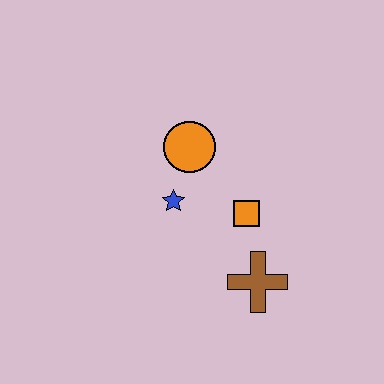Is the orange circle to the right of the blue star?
Yes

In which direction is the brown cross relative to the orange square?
The brown cross is below the orange square.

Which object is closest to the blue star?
The orange circle is closest to the blue star.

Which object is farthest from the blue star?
The brown cross is farthest from the blue star.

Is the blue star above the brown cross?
Yes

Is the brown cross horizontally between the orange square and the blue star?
No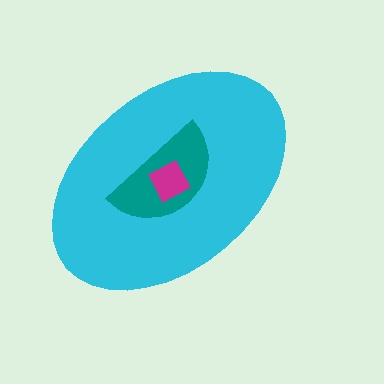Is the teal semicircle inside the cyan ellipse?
Yes.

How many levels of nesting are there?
3.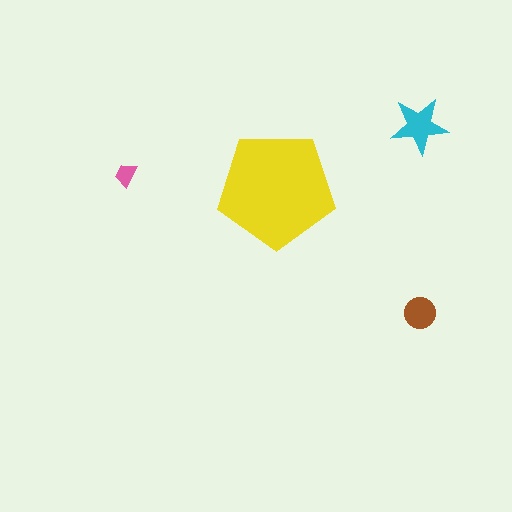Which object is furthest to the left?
The pink trapezoid is leftmost.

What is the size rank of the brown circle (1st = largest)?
3rd.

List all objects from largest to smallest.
The yellow pentagon, the cyan star, the brown circle, the pink trapezoid.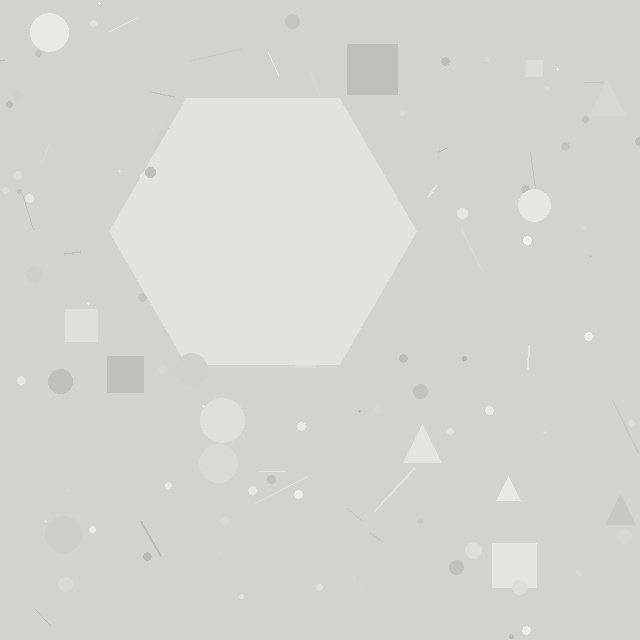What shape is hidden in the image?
A hexagon is hidden in the image.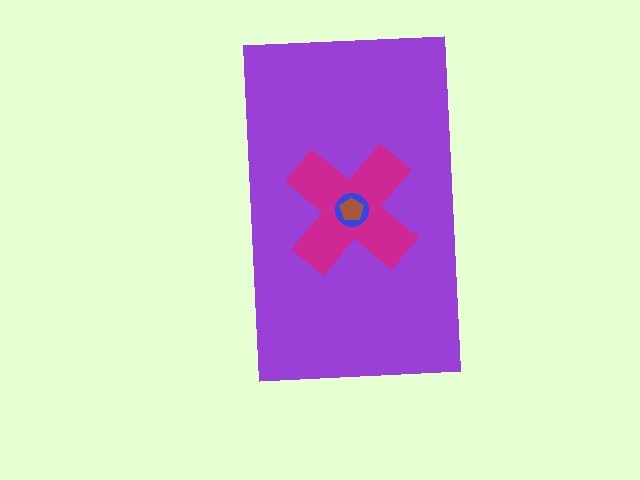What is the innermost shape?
The brown pentagon.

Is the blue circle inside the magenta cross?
Yes.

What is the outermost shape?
The purple rectangle.